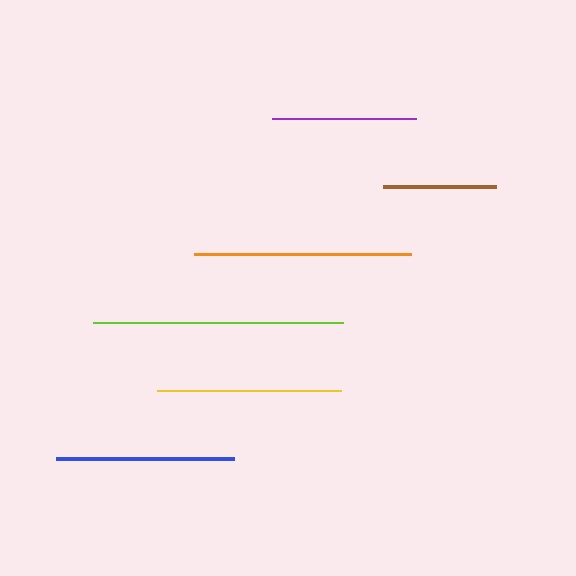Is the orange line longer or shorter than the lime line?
The lime line is longer than the orange line.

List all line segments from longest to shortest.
From longest to shortest: lime, orange, yellow, blue, purple, brown.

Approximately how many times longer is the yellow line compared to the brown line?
The yellow line is approximately 1.6 times the length of the brown line.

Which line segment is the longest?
The lime line is the longest at approximately 250 pixels.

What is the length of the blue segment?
The blue segment is approximately 178 pixels long.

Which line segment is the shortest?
The brown line is the shortest at approximately 113 pixels.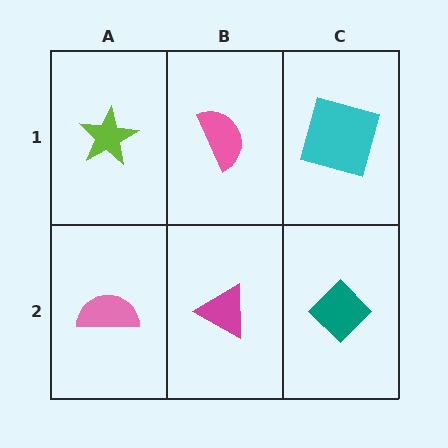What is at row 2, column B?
A magenta triangle.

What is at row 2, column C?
A teal diamond.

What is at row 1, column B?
A pink semicircle.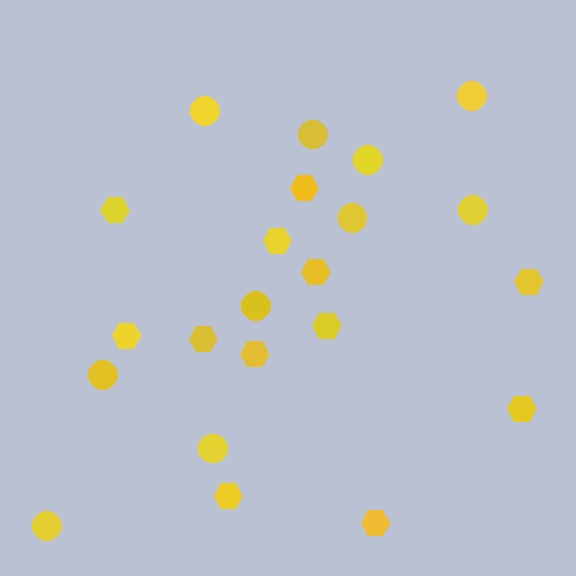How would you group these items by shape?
There are 2 groups: one group of hexagons (12) and one group of circles (10).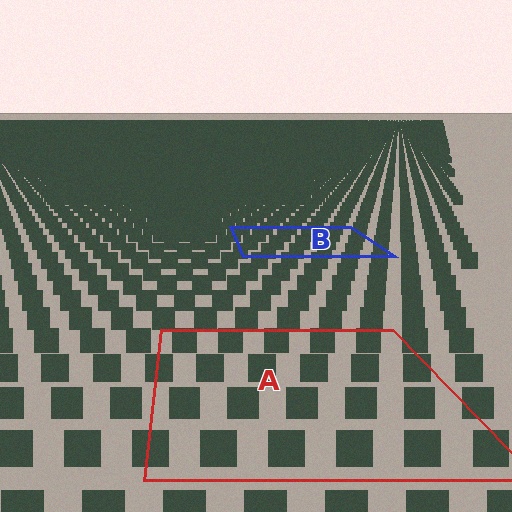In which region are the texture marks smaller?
The texture marks are smaller in region B, because it is farther away.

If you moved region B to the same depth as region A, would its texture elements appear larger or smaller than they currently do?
They would appear larger. At a closer depth, the same texture elements are projected at a bigger on-screen size.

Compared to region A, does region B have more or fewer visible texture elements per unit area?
Region B has more texture elements per unit area — they are packed more densely because it is farther away.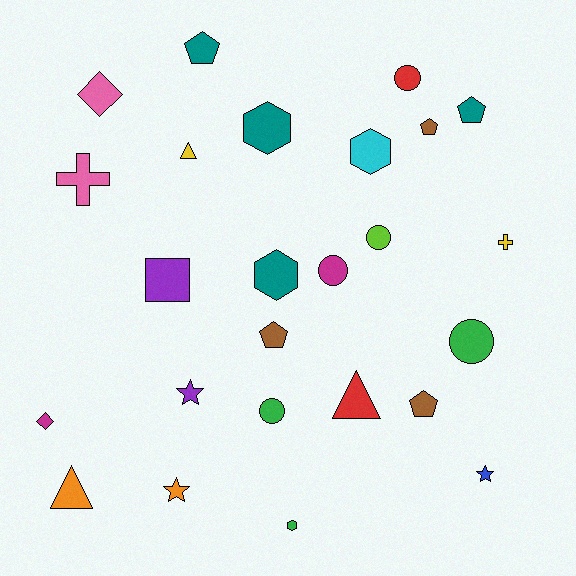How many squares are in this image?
There is 1 square.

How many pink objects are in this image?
There are 2 pink objects.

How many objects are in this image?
There are 25 objects.